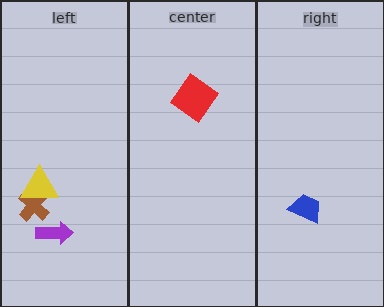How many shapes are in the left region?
3.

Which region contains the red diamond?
The center region.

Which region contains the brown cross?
The left region.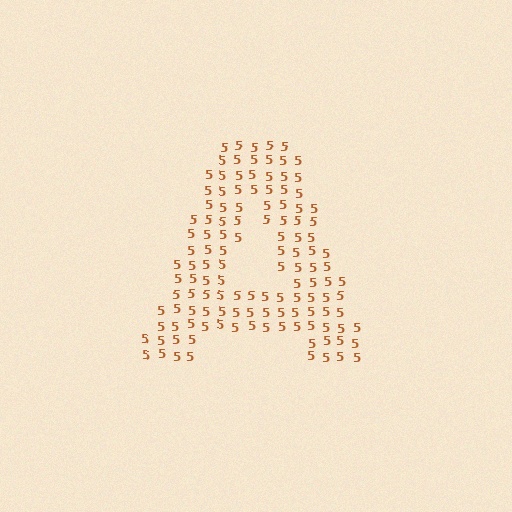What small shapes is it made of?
It is made of small digit 5's.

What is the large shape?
The large shape is the letter A.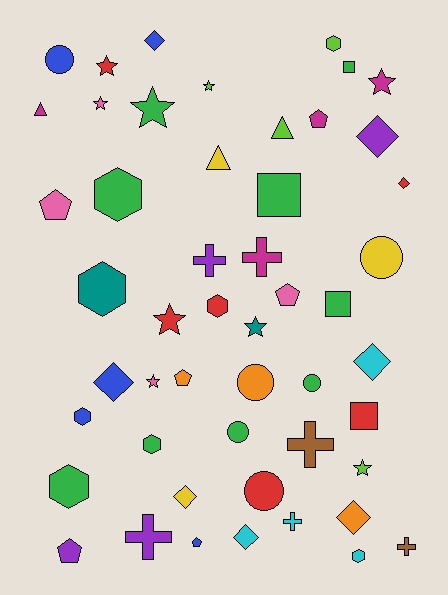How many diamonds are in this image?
There are 8 diamonds.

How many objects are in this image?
There are 50 objects.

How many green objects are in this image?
There are 9 green objects.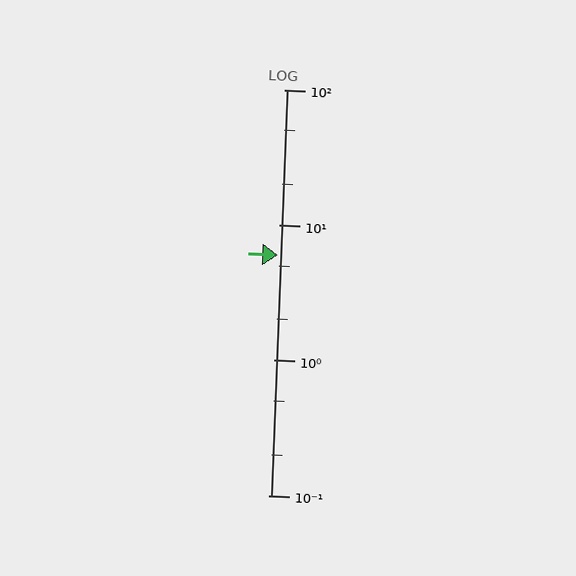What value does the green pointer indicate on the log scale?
The pointer indicates approximately 6.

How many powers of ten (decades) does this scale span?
The scale spans 3 decades, from 0.1 to 100.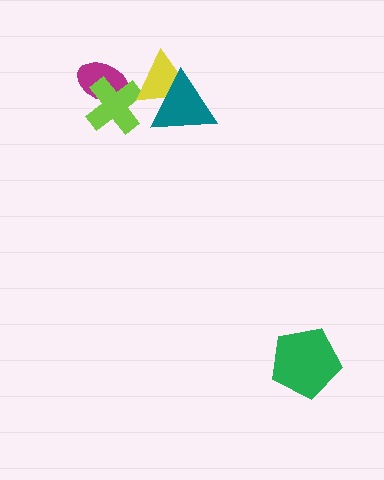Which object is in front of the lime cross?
The yellow triangle is in front of the lime cross.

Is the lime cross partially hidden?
Yes, it is partially covered by another shape.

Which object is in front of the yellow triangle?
The teal triangle is in front of the yellow triangle.